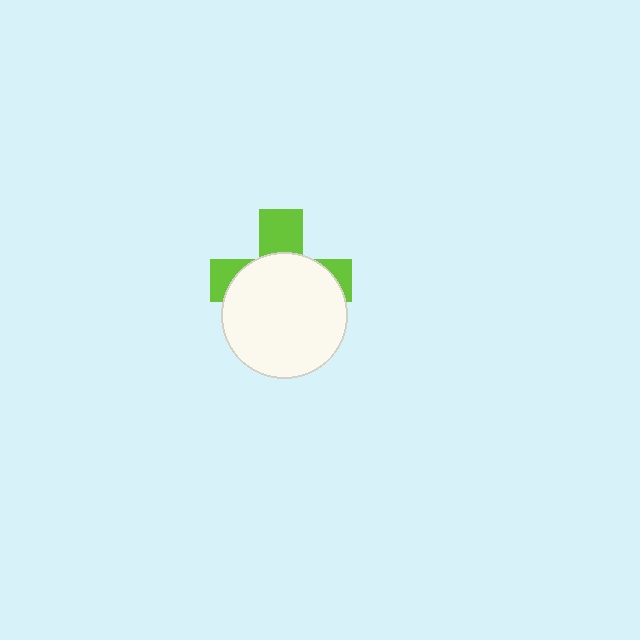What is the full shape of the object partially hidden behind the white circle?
The partially hidden object is a lime cross.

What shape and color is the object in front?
The object in front is a white circle.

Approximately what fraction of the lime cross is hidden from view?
Roughly 65% of the lime cross is hidden behind the white circle.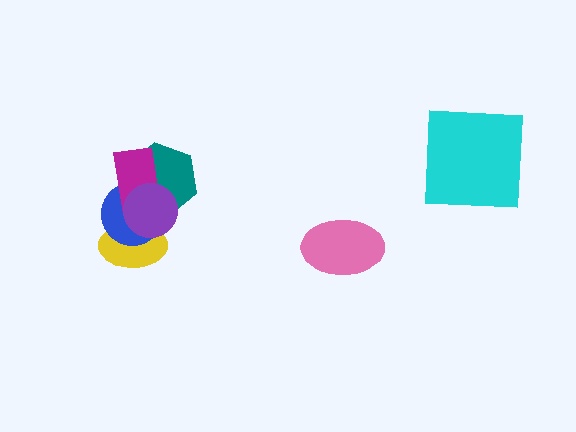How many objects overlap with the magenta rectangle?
3 objects overlap with the magenta rectangle.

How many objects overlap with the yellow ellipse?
2 objects overlap with the yellow ellipse.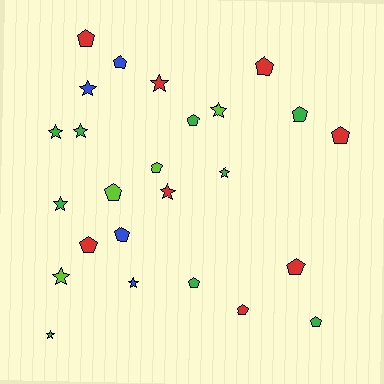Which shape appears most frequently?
Pentagon, with 14 objects.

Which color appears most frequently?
Green, with 9 objects.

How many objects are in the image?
There are 25 objects.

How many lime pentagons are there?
There are 2 lime pentagons.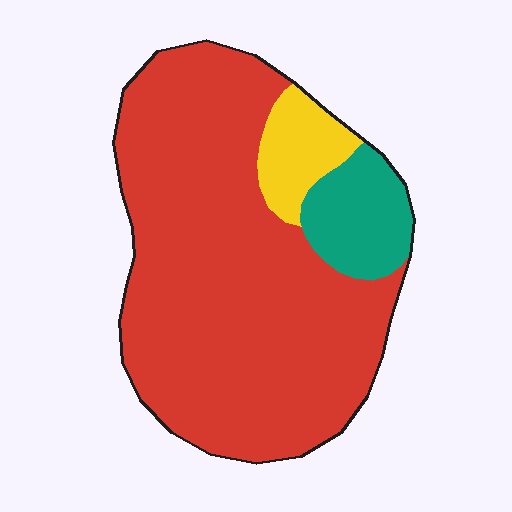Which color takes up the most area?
Red, at roughly 80%.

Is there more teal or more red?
Red.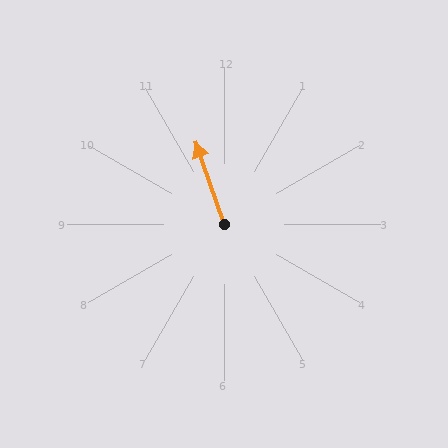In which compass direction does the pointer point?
North.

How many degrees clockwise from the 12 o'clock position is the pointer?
Approximately 341 degrees.